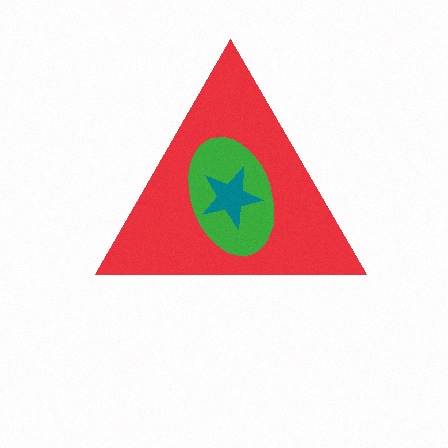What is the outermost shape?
The red triangle.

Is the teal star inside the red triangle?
Yes.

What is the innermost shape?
The teal star.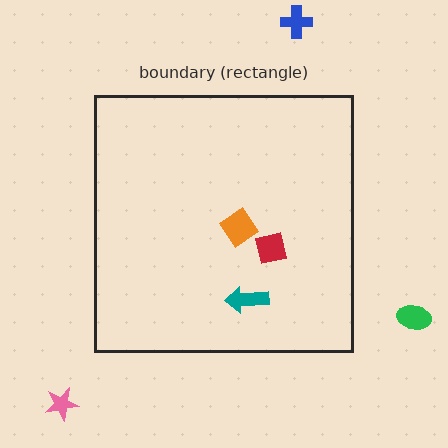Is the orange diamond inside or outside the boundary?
Inside.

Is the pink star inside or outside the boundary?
Outside.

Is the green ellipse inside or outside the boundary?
Outside.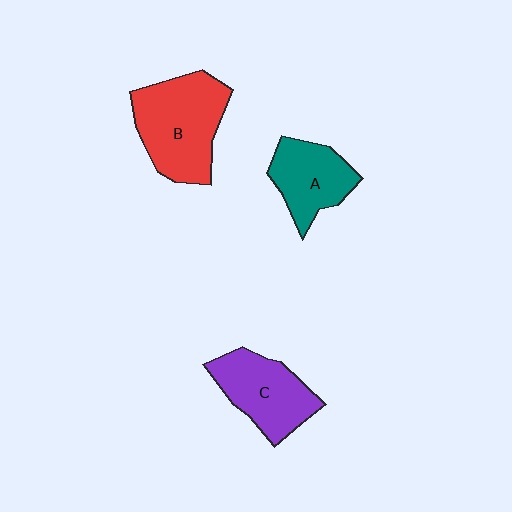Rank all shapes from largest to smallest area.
From largest to smallest: B (red), C (purple), A (teal).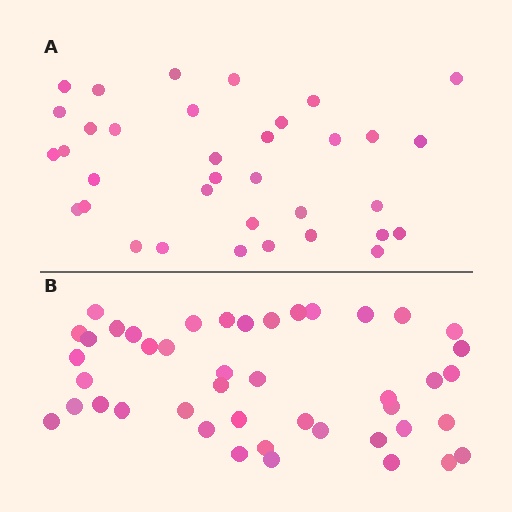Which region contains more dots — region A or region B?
Region B (the bottom region) has more dots.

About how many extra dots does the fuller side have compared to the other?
Region B has roughly 8 or so more dots than region A.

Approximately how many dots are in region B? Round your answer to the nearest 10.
About 40 dots. (The exact count is 44, which rounds to 40.)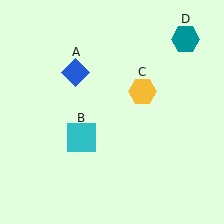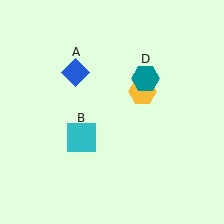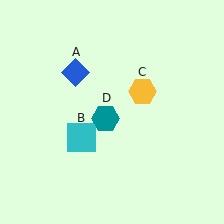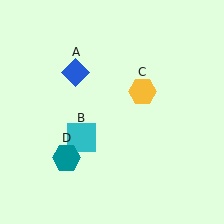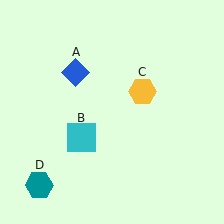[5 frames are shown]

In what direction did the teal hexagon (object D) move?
The teal hexagon (object D) moved down and to the left.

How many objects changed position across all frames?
1 object changed position: teal hexagon (object D).